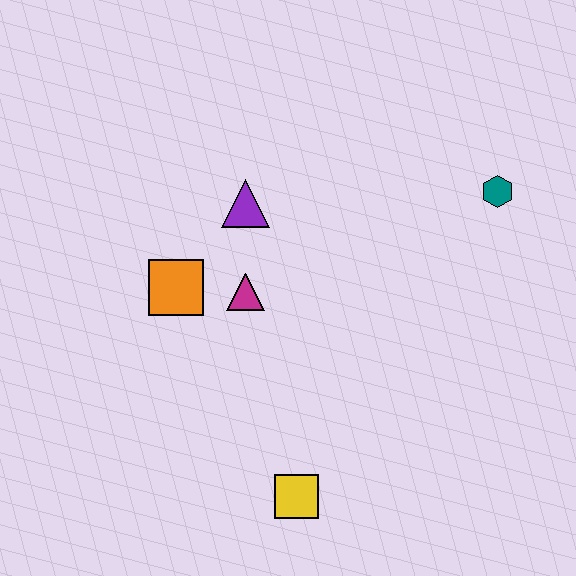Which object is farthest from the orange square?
The teal hexagon is farthest from the orange square.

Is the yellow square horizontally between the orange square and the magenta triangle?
No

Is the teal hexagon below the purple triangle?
No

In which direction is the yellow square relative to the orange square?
The yellow square is below the orange square.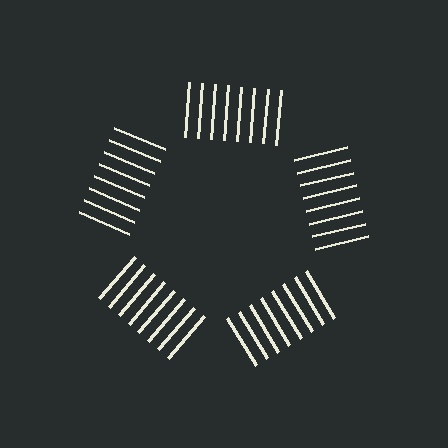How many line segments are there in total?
40 — 8 along each of the 5 edges.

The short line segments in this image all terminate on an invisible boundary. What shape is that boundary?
An illusory pentagon — the line segments terminate on its edges but no continuous stroke is drawn.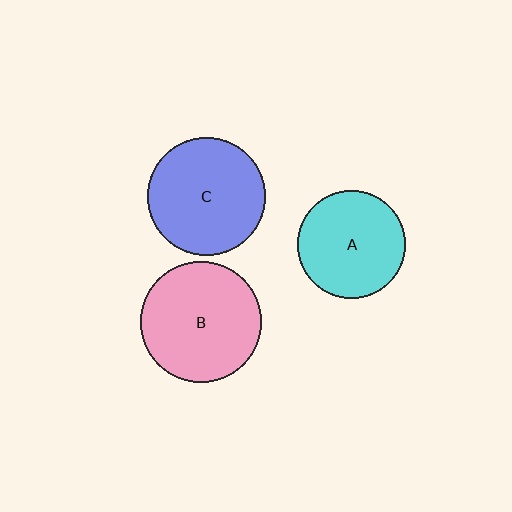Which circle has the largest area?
Circle B (pink).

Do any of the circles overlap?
No, none of the circles overlap.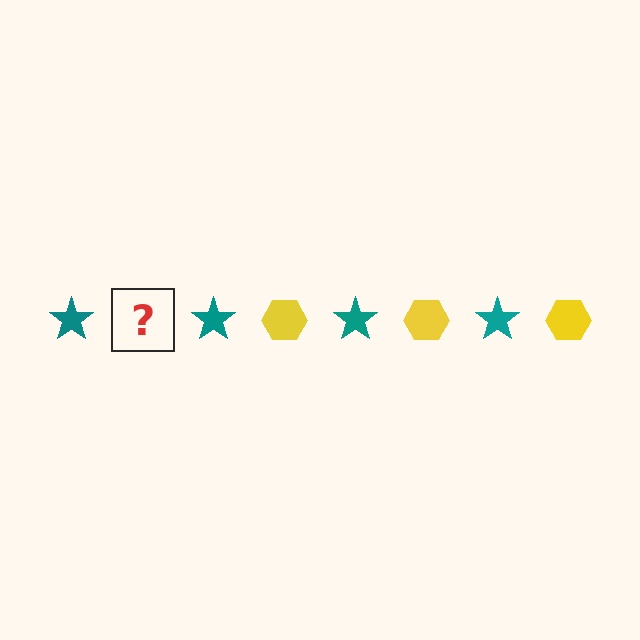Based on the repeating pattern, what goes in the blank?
The blank should be a yellow hexagon.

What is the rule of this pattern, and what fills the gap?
The rule is that the pattern alternates between teal star and yellow hexagon. The gap should be filled with a yellow hexagon.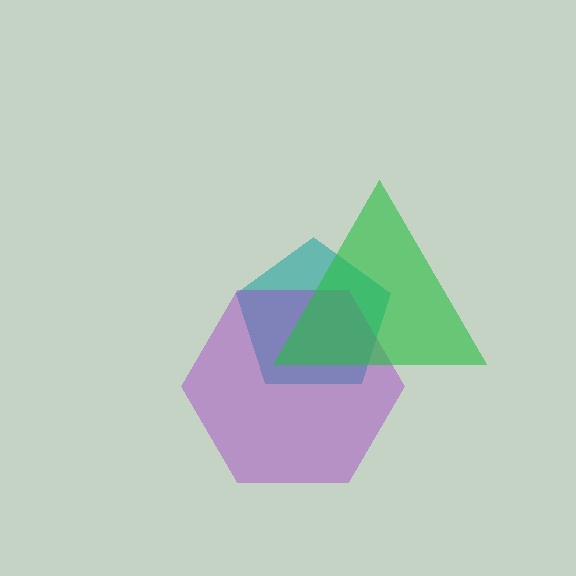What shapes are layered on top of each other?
The layered shapes are: a teal pentagon, a purple hexagon, a green triangle.